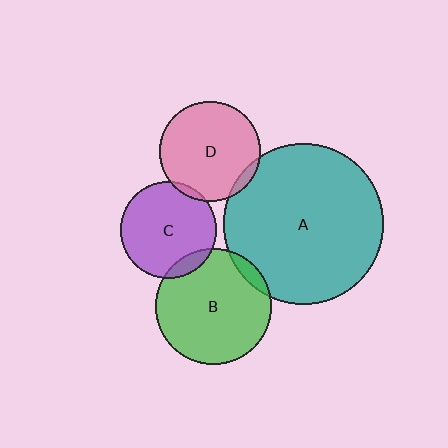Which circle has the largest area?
Circle A (teal).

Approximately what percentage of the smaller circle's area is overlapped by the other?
Approximately 5%.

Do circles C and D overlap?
Yes.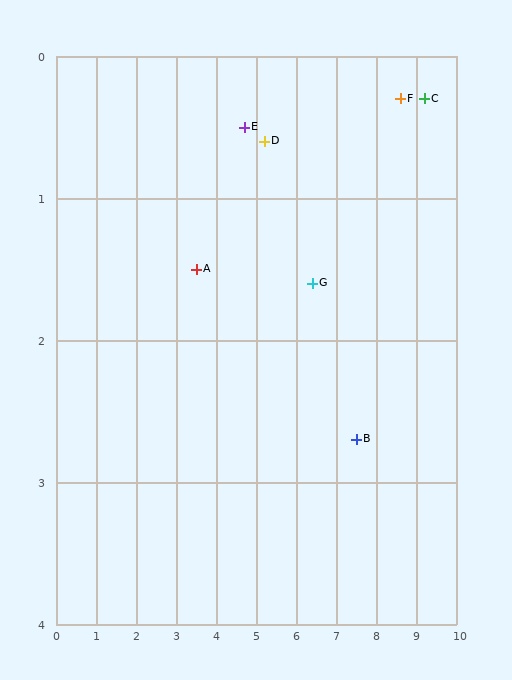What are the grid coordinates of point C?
Point C is at approximately (9.2, 0.3).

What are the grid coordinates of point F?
Point F is at approximately (8.6, 0.3).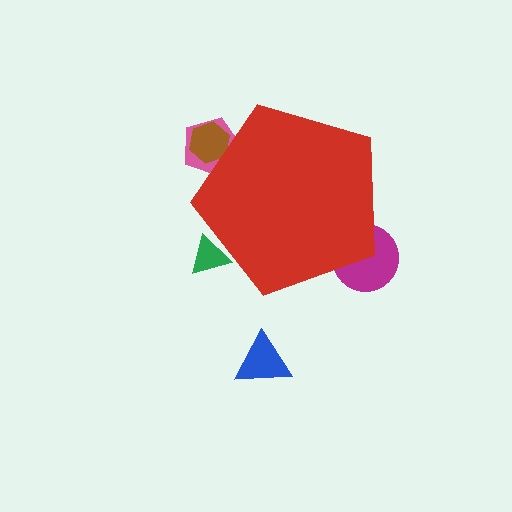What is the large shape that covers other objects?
A red pentagon.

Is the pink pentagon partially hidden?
Yes, the pink pentagon is partially hidden behind the red pentagon.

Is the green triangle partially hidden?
Yes, the green triangle is partially hidden behind the red pentagon.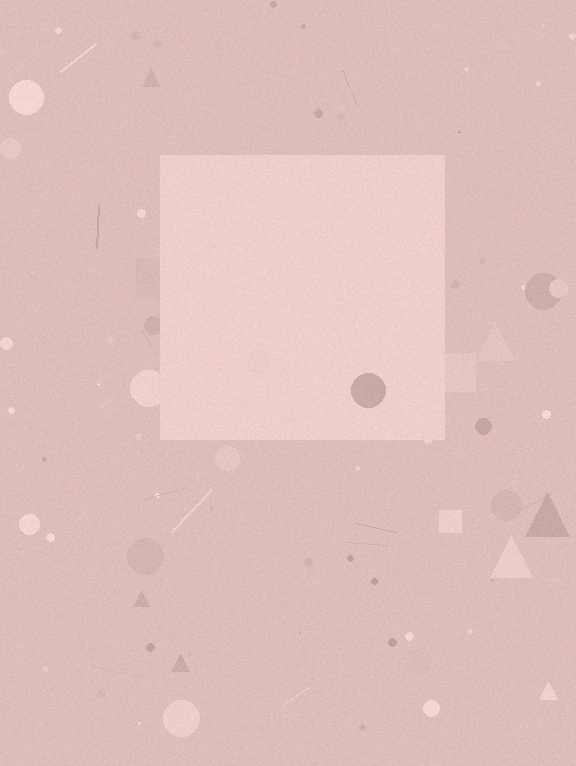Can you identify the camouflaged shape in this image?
The camouflaged shape is a square.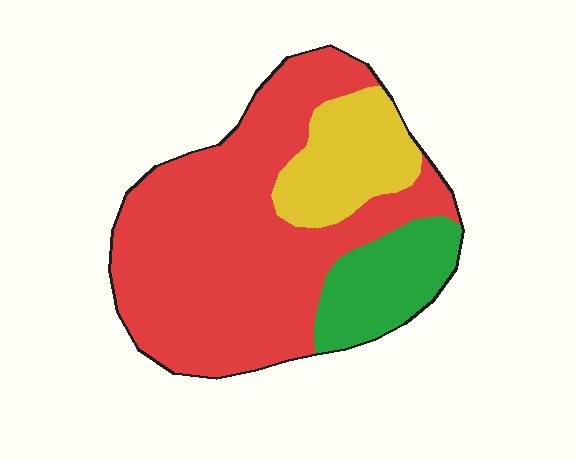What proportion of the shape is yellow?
Yellow takes up less than a quarter of the shape.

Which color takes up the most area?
Red, at roughly 65%.